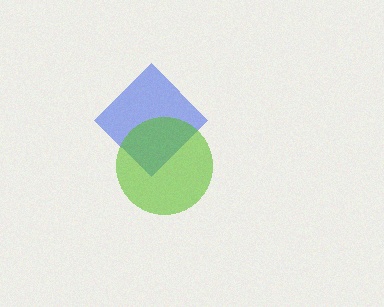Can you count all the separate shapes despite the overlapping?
Yes, there are 2 separate shapes.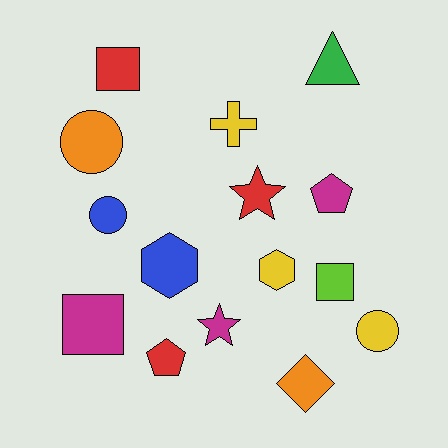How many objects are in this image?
There are 15 objects.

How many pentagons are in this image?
There are 2 pentagons.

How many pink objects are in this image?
There are no pink objects.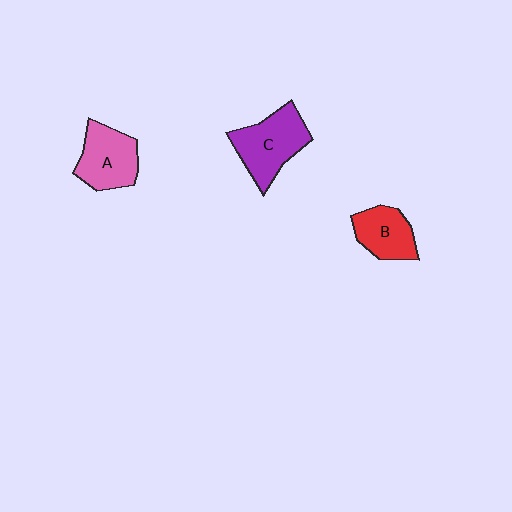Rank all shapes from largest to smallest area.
From largest to smallest: C (purple), A (pink), B (red).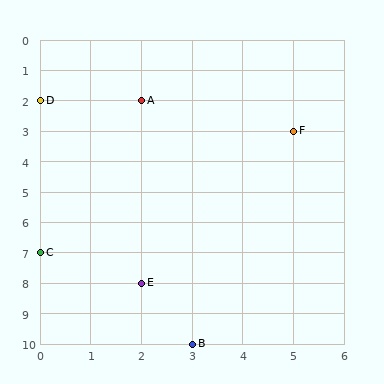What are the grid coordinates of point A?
Point A is at grid coordinates (2, 2).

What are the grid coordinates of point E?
Point E is at grid coordinates (2, 8).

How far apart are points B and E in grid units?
Points B and E are 1 column and 2 rows apart (about 2.2 grid units diagonally).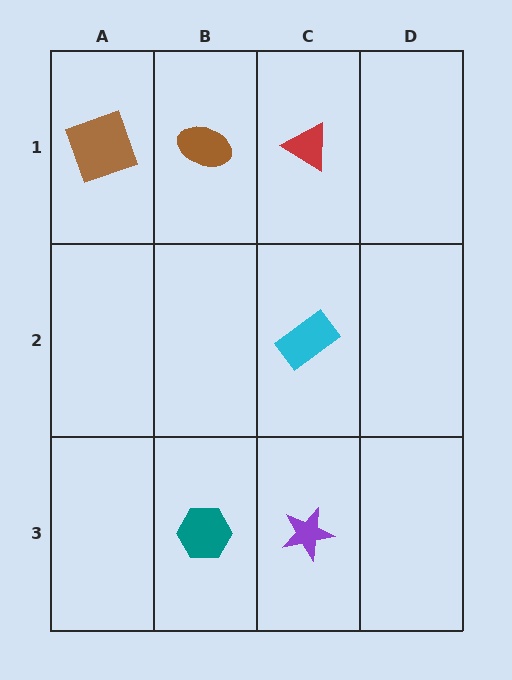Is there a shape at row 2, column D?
No, that cell is empty.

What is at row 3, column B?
A teal hexagon.